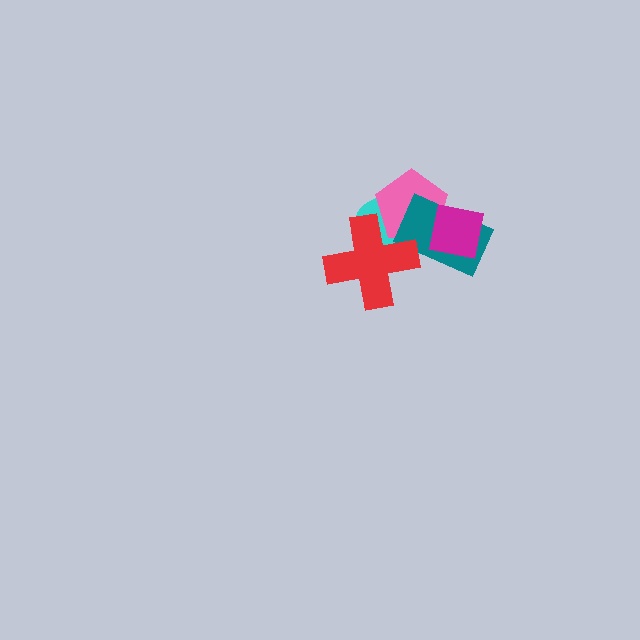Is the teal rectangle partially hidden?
Yes, it is partially covered by another shape.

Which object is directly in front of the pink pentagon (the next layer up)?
The teal rectangle is directly in front of the pink pentagon.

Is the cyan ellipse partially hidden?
Yes, it is partially covered by another shape.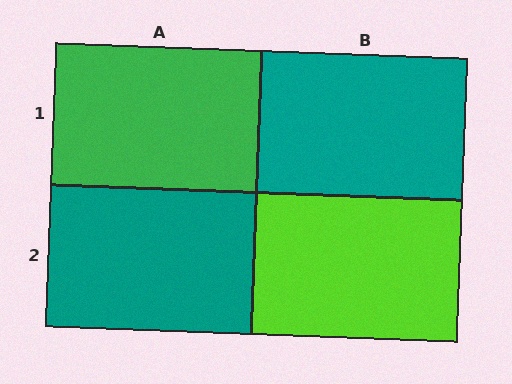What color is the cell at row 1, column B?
Teal.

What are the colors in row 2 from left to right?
Teal, lime.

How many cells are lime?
1 cell is lime.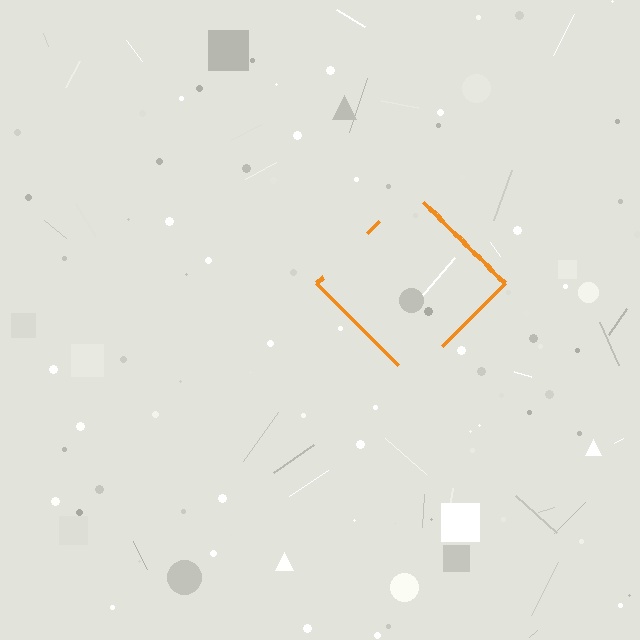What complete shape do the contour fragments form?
The contour fragments form a diamond.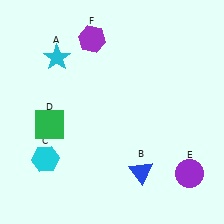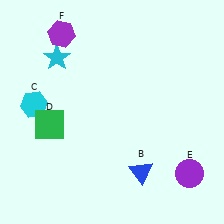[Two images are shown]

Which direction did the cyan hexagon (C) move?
The cyan hexagon (C) moved up.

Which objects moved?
The objects that moved are: the cyan hexagon (C), the purple hexagon (F).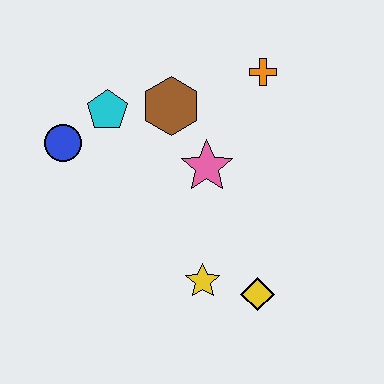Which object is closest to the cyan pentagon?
The blue circle is closest to the cyan pentagon.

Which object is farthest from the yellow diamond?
The blue circle is farthest from the yellow diamond.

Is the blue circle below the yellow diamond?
No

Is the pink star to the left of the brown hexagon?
No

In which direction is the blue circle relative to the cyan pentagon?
The blue circle is to the left of the cyan pentagon.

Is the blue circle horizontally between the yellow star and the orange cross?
No